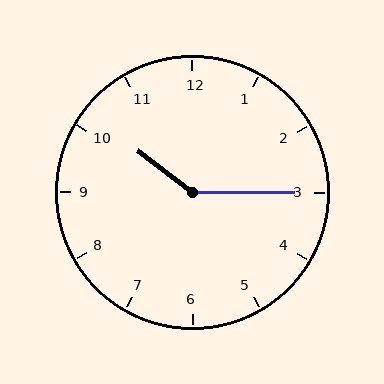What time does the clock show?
10:15.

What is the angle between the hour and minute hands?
Approximately 142 degrees.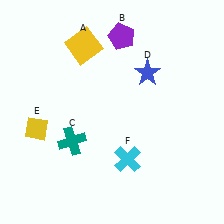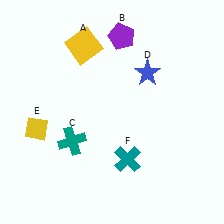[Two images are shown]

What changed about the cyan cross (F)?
In Image 1, F is cyan. In Image 2, it changed to teal.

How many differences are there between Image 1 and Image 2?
There is 1 difference between the two images.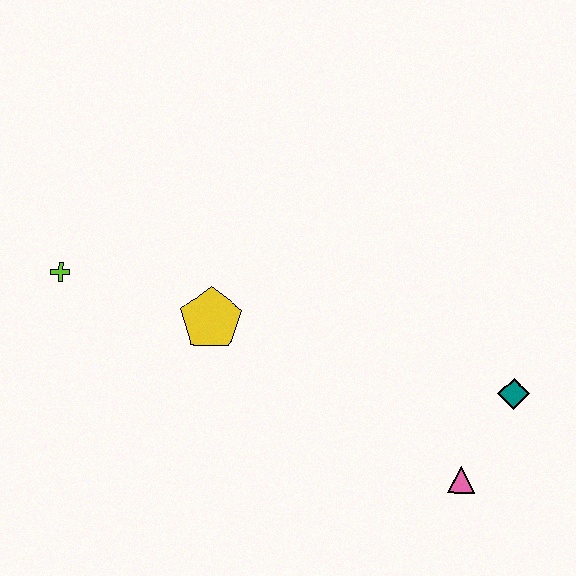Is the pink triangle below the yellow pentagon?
Yes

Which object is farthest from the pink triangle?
The lime cross is farthest from the pink triangle.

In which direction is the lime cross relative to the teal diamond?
The lime cross is to the left of the teal diamond.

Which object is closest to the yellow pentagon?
The lime cross is closest to the yellow pentagon.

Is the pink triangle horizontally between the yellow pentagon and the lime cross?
No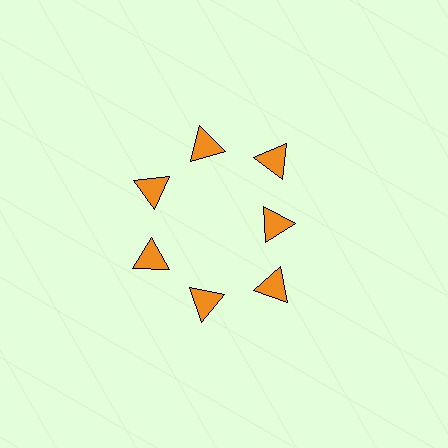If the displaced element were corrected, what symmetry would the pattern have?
It would have 7-fold rotational symmetry — the pattern would map onto itself every 51 degrees.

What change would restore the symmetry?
The symmetry would be restored by moving it outward, back onto the ring so that all 7 triangles sit at equal angles and equal distance from the center.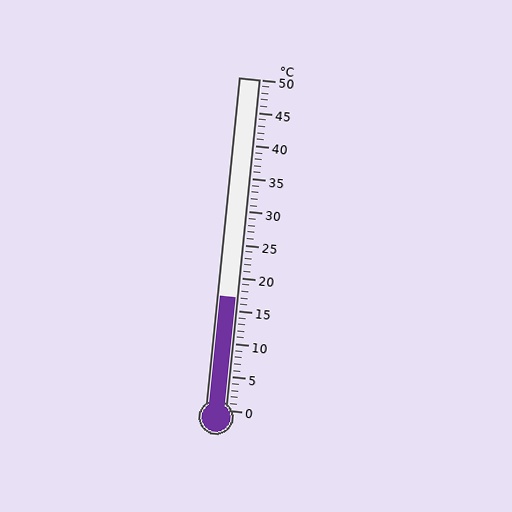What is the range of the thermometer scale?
The thermometer scale ranges from 0°C to 50°C.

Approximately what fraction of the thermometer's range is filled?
The thermometer is filled to approximately 35% of its range.